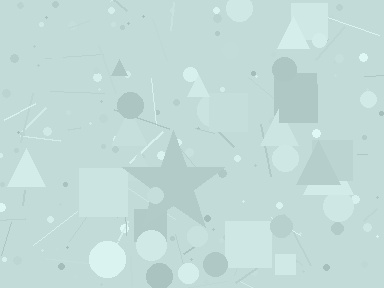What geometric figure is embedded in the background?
A star is embedded in the background.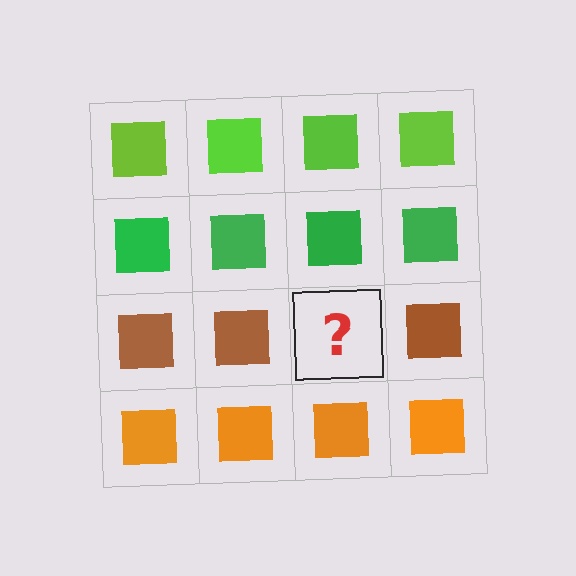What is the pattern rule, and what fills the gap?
The rule is that each row has a consistent color. The gap should be filled with a brown square.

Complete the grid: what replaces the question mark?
The question mark should be replaced with a brown square.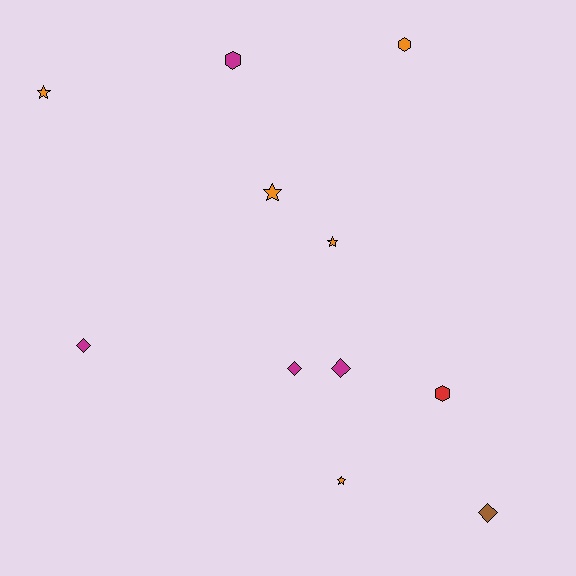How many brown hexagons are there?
There are no brown hexagons.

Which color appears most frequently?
Orange, with 5 objects.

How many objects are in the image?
There are 11 objects.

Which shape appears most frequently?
Star, with 4 objects.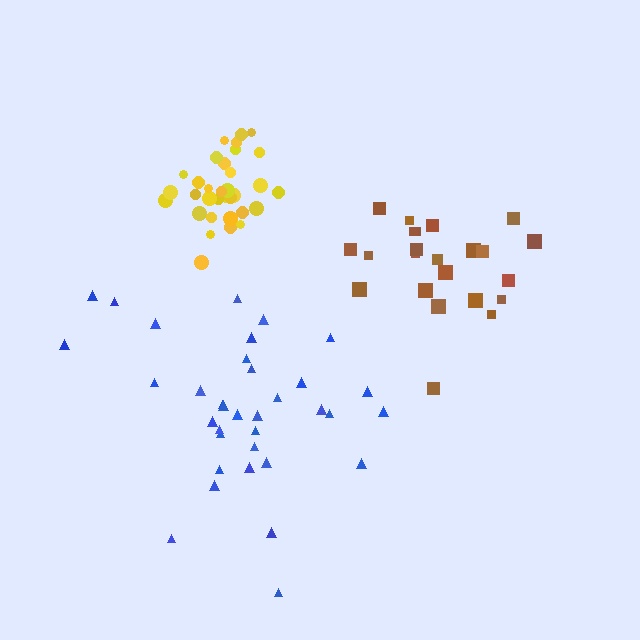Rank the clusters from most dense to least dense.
yellow, brown, blue.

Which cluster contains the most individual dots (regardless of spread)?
Yellow (35).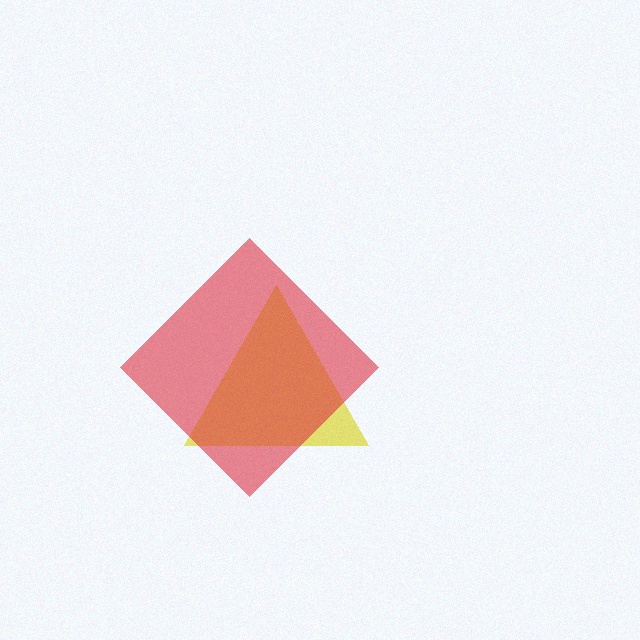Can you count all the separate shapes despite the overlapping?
Yes, there are 2 separate shapes.